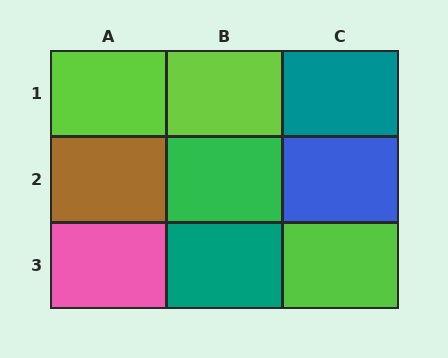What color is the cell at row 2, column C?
Blue.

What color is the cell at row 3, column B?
Teal.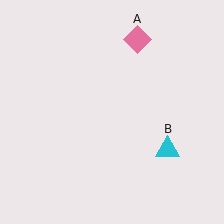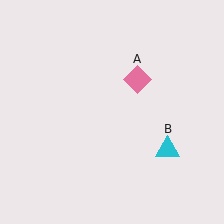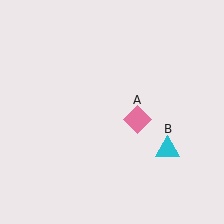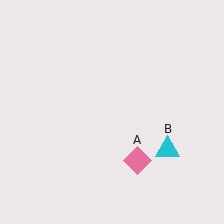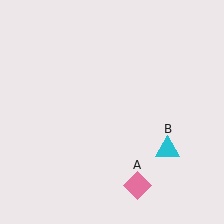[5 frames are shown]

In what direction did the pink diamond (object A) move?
The pink diamond (object A) moved down.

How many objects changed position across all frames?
1 object changed position: pink diamond (object A).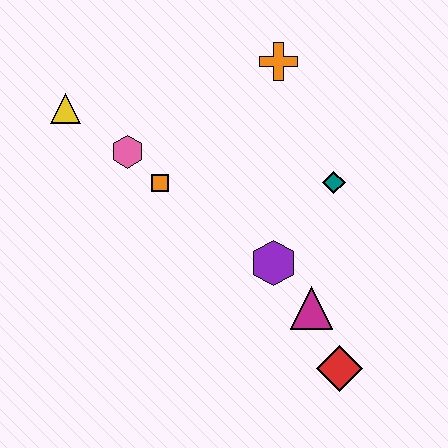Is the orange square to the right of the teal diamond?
No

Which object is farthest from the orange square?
The red diamond is farthest from the orange square.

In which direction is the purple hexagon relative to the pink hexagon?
The purple hexagon is to the right of the pink hexagon.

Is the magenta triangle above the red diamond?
Yes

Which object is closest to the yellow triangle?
The pink hexagon is closest to the yellow triangle.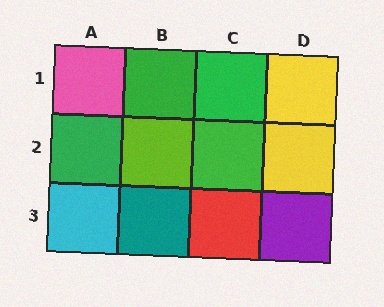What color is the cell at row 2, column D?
Yellow.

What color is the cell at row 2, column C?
Green.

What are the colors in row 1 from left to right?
Pink, green, green, yellow.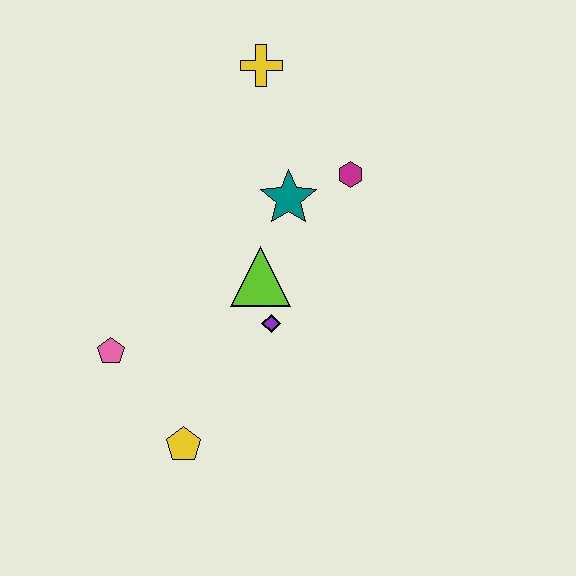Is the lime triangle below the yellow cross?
Yes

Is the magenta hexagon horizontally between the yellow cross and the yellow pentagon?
No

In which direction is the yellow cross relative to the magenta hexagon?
The yellow cross is above the magenta hexagon.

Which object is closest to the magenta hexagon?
The teal star is closest to the magenta hexagon.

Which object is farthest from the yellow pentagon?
The yellow cross is farthest from the yellow pentagon.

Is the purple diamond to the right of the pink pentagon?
Yes